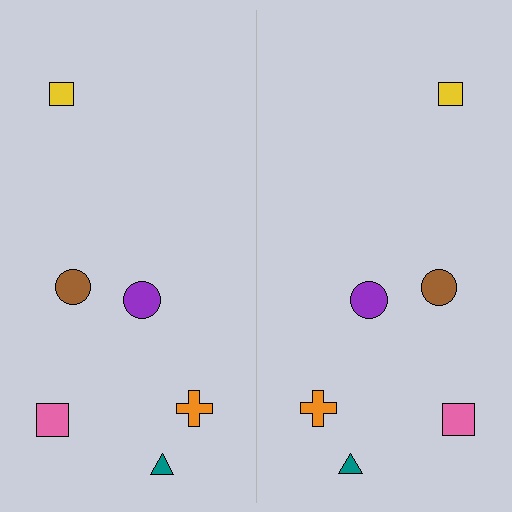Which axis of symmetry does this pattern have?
The pattern has a vertical axis of symmetry running through the center of the image.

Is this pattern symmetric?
Yes, this pattern has bilateral (reflection) symmetry.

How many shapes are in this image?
There are 12 shapes in this image.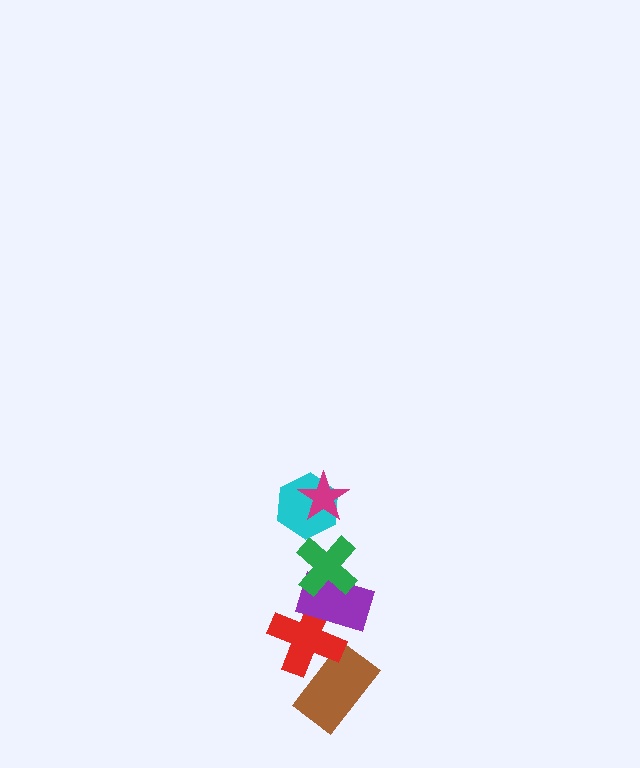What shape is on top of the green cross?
The cyan hexagon is on top of the green cross.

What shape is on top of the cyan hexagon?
The magenta star is on top of the cyan hexagon.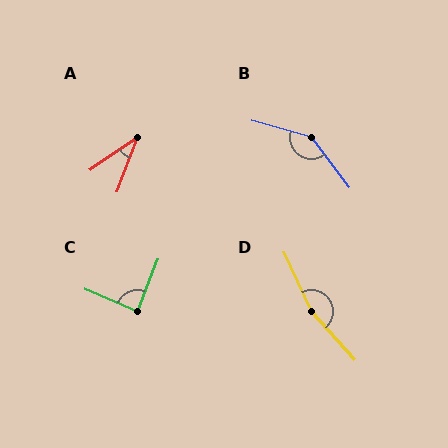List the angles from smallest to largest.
A (35°), C (88°), B (142°), D (163°).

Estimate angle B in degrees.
Approximately 142 degrees.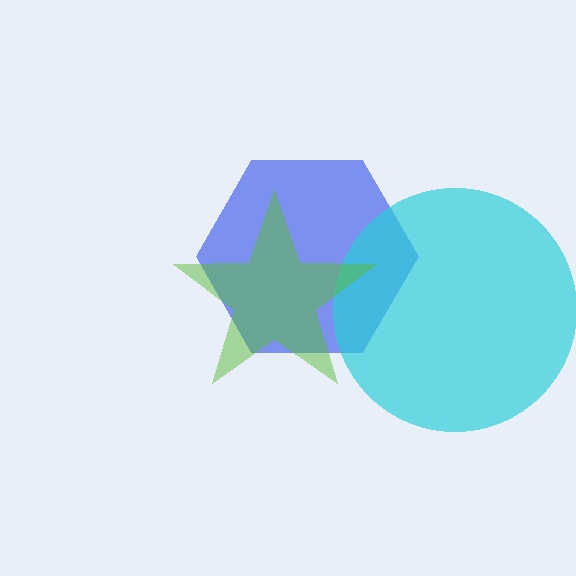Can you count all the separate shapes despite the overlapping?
Yes, there are 3 separate shapes.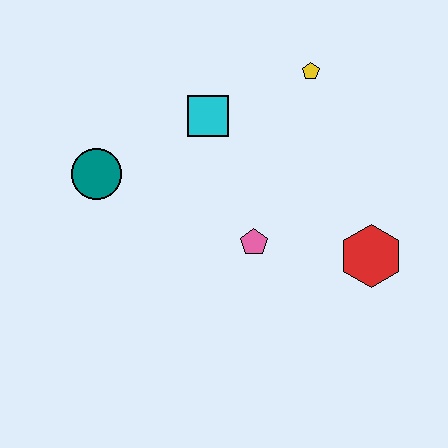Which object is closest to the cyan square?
The yellow pentagon is closest to the cyan square.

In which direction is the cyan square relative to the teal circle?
The cyan square is to the right of the teal circle.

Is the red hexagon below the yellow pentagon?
Yes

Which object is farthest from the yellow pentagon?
The teal circle is farthest from the yellow pentagon.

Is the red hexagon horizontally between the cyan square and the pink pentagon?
No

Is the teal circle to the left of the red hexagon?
Yes